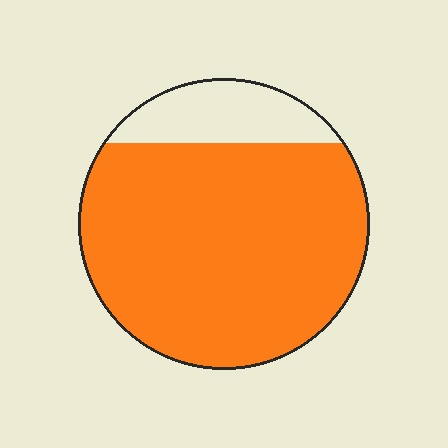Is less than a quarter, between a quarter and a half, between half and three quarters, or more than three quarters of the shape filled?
More than three quarters.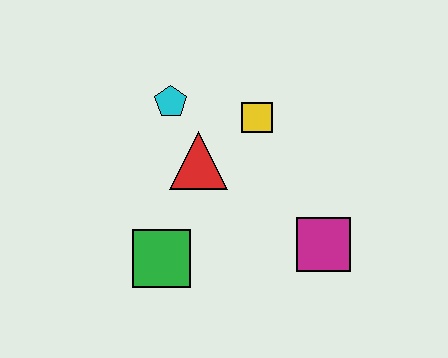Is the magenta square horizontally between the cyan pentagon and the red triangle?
No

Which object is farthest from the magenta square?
The cyan pentagon is farthest from the magenta square.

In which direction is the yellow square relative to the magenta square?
The yellow square is above the magenta square.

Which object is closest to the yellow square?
The red triangle is closest to the yellow square.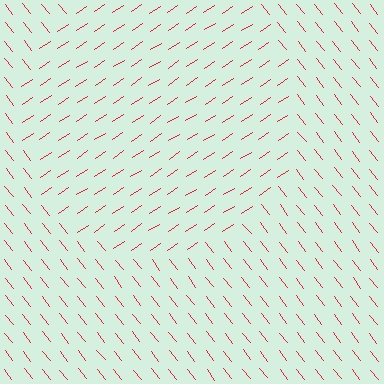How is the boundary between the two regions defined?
The boundary is defined purely by a change in line orientation (approximately 86 degrees difference). All lines are the same color and thickness.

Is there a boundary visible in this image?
Yes, there is a texture boundary formed by a change in line orientation.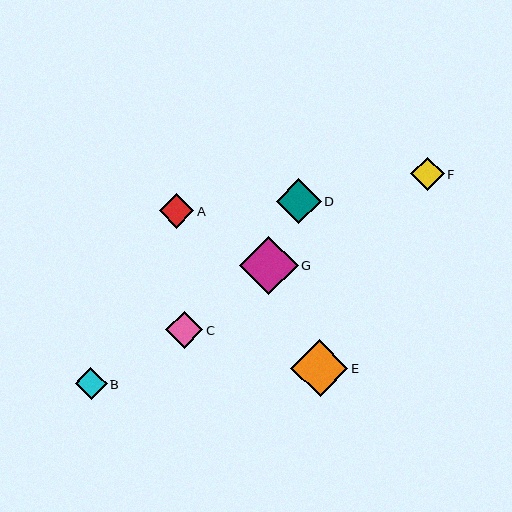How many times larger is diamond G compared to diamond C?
Diamond G is approximately 1.6 times the size of diamond C.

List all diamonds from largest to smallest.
From largest to smallest: G, E, D, C, A, F, B.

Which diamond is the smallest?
Diamond B is the smallest with a size of approximately 32 pixels.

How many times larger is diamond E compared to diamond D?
Diamond E is approximately 1.3 times the size of diamond D.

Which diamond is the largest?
Diamond G is the largest with a size of approximately 58 pixels.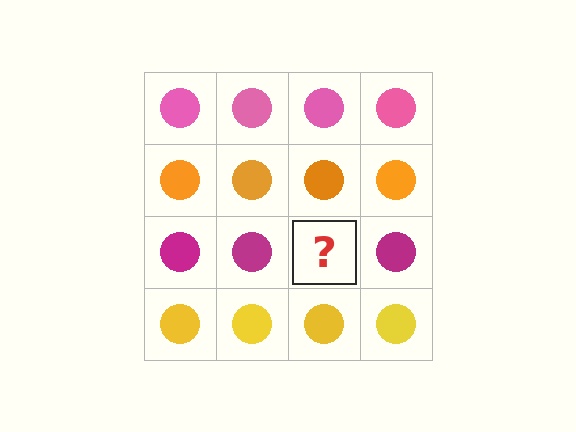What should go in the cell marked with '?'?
The missing cell should contain a magenta circle.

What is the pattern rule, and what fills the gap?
The rule is that each row has a consistent color. The gap should be filled with a magenta circle.